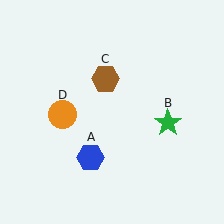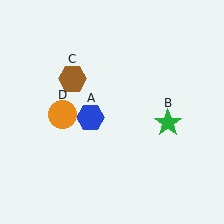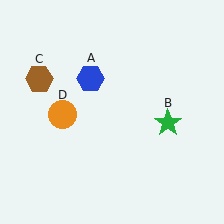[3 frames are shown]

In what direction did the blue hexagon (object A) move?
The blue hexagon (object A) moved up.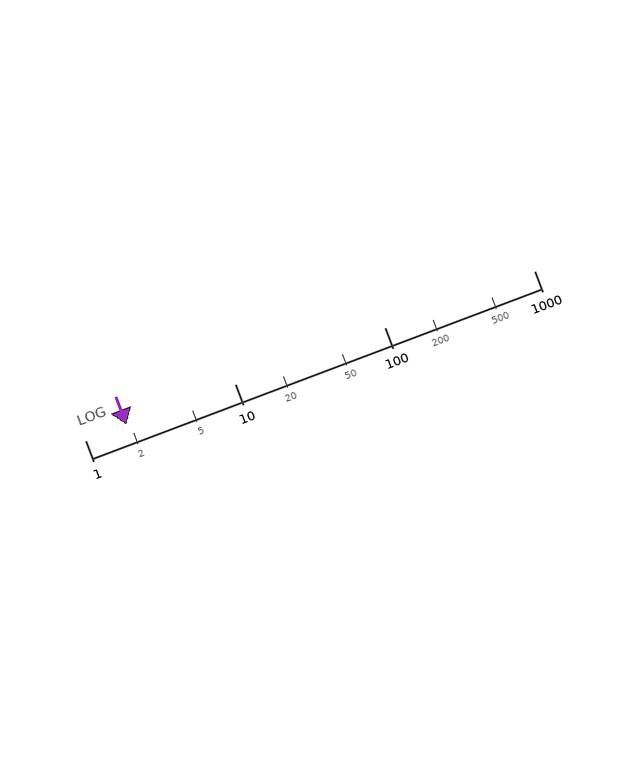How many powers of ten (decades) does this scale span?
The scale spans 3 decades, from 1 to 1000.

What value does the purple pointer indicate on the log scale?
The pointer indicates approximately 1.9.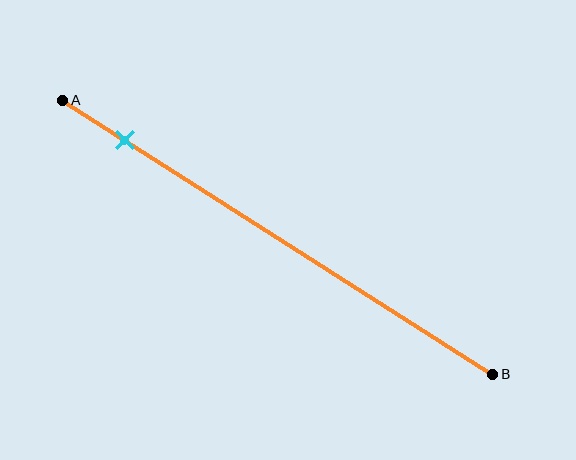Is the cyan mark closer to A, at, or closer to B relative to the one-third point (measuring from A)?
The cyan mark is closer to point A than the one-third point of segment AB.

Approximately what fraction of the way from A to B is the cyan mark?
The cyan mark is approximately 15% of the way from A to B.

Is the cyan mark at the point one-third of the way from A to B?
No, the mark is at about 15% from A, not at the 33% one-third point.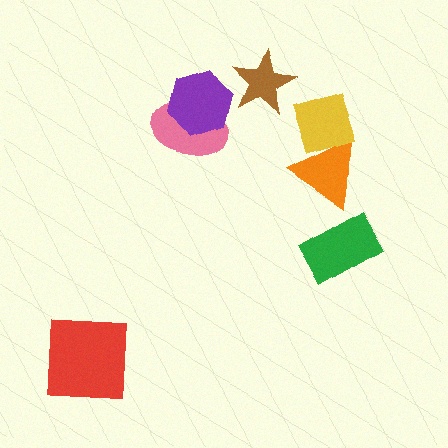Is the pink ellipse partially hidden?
Yes, it is partially covered by another shape.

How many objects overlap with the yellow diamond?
1 object overlaps with the yellow diamond.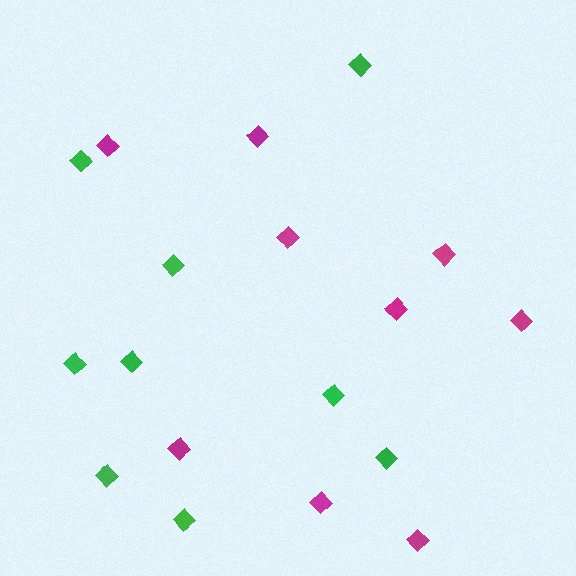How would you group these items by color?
There are 2 groups: one group of magenta diamonds (9) and one group of green diamonds (9).